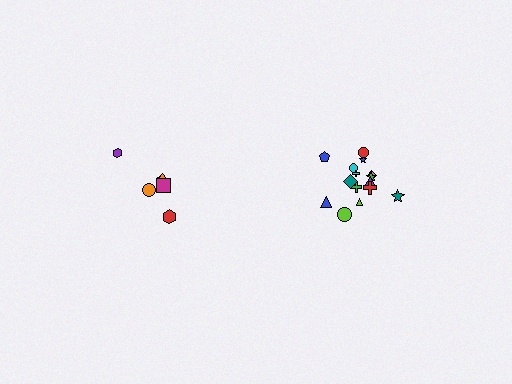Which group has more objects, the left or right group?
The right group.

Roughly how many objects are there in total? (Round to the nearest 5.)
Roughly 20 objects in total.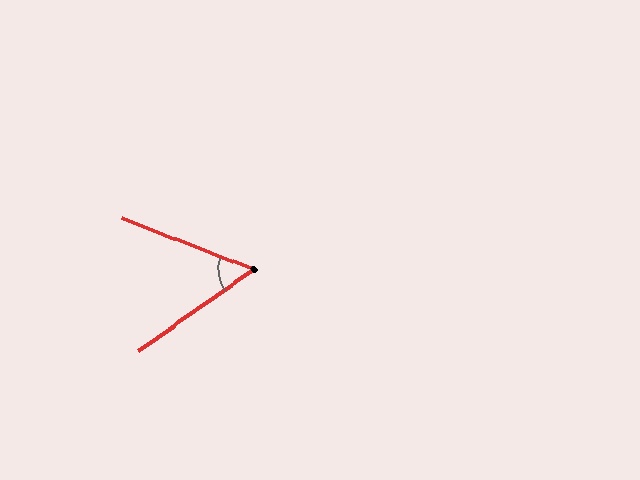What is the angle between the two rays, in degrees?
Approximately 56 degrees.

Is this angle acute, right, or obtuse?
It is acute.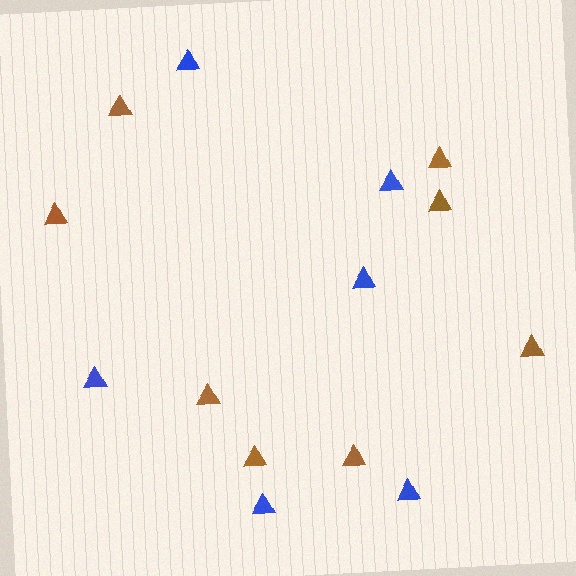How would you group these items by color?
There are 2 groups: one group of brown triangles (8) and one group of blue triangles (6).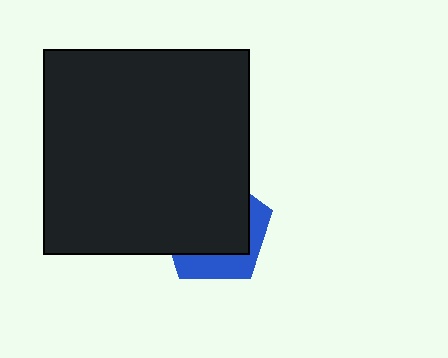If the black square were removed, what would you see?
You would see the complete blue pentagon.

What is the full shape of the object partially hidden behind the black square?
The partially hidden object is a blue pentagon.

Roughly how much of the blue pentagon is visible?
A small part of it is visible (roughly 32%).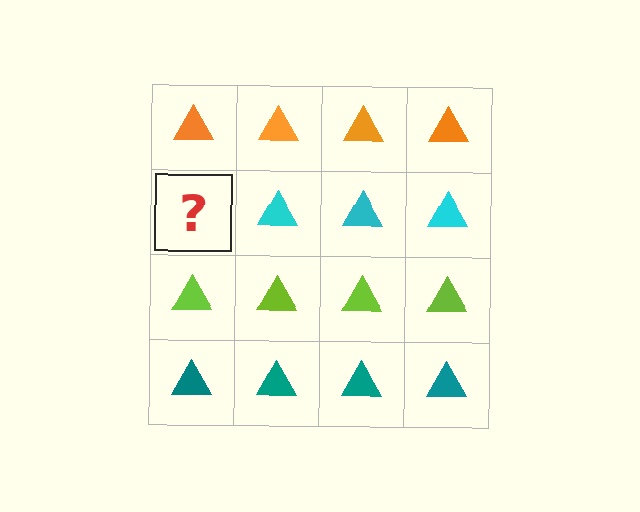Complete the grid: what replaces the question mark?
The question mark should be replaced with a cyan triangle.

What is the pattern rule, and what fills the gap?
The rule is that each row has a consistent color. The gap should be filled with a cyan triangle.